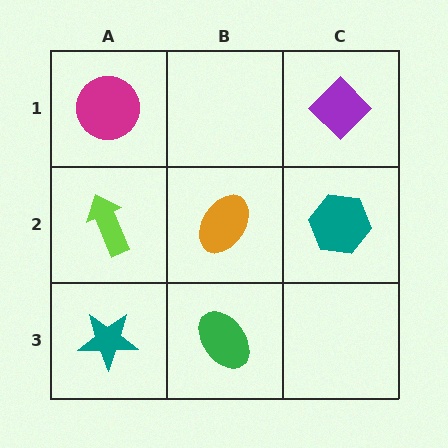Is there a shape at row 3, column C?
No, that cell is empty.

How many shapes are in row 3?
2 shapes.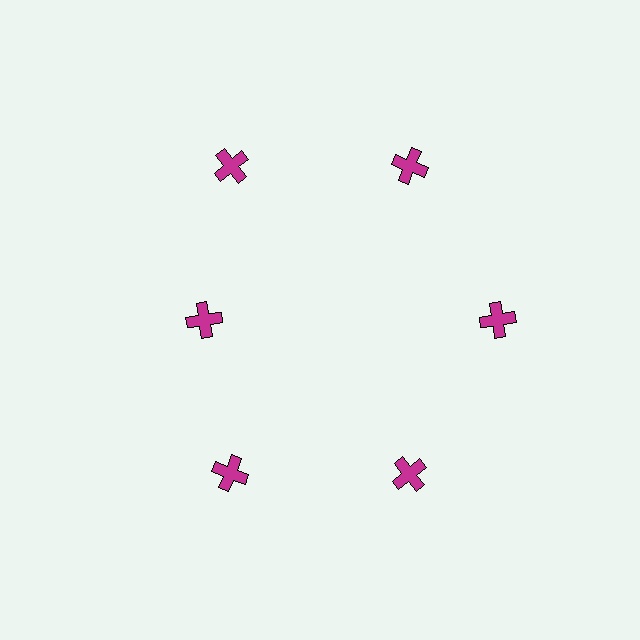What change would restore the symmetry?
The symmetry would be restored by moving it outward, back onto the ring so that all 6 crosses sit at equal angles and equal distance from the center.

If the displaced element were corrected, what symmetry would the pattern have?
It would have 6-fold rotational symmetry — the pattern would map onto itself every 60 degrees.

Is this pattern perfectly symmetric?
No. The 6 magenta crosses are arranged in a ring, but one element near the 9 o'clock position is pulled inward toward the center, breaking the 6-fold rotational symmetry.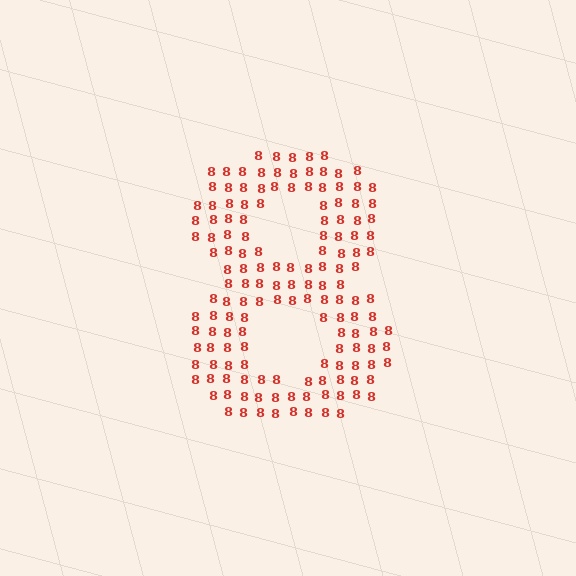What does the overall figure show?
The overall figure shows the digit 8.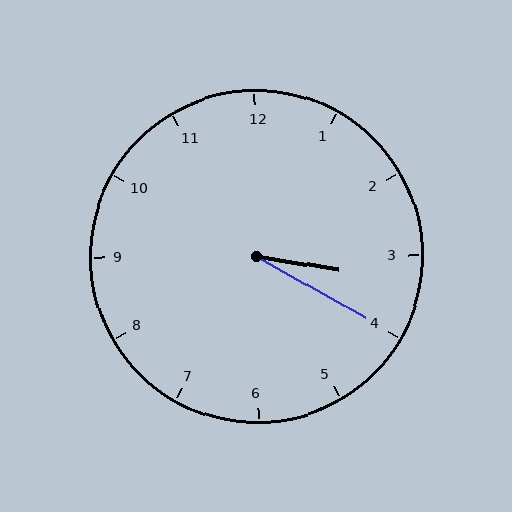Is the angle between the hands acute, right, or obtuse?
It is acute.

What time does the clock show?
3:20.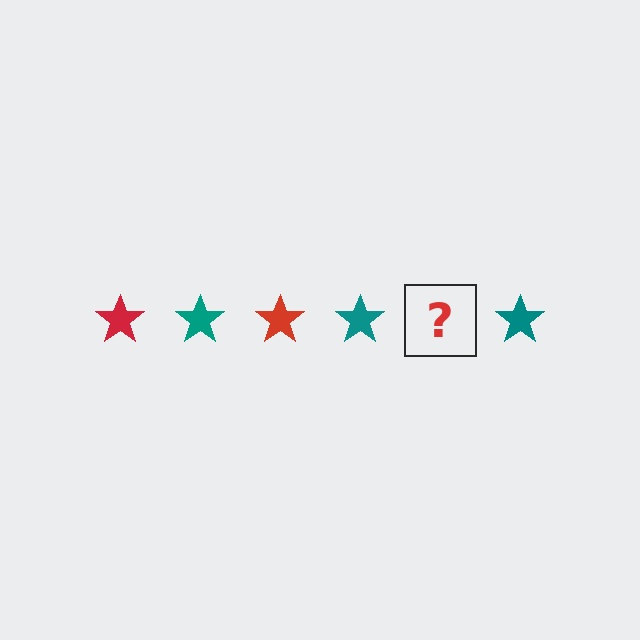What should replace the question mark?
The question mark should be replaced with a red star.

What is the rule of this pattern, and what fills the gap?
The rule is that the pattern cycles through red, teal stars. The gap should be filled with a red star.